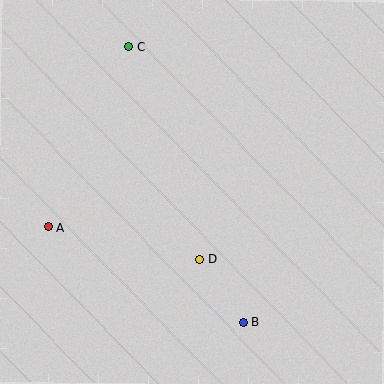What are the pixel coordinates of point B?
Point B is at (243, 322).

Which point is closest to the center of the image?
Point D at (200, 259) is closest to the center.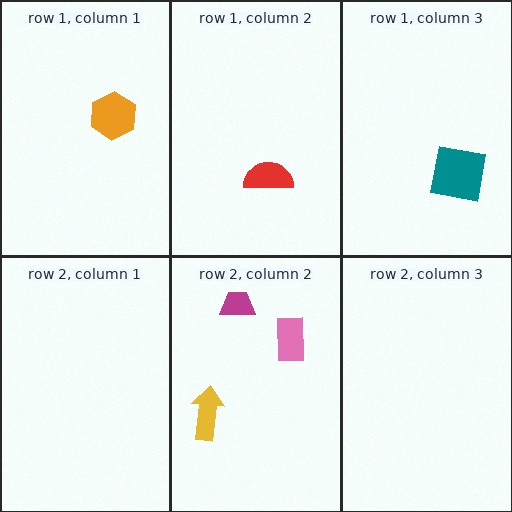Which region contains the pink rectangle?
The row 2, column 2 region.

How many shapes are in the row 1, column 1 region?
1.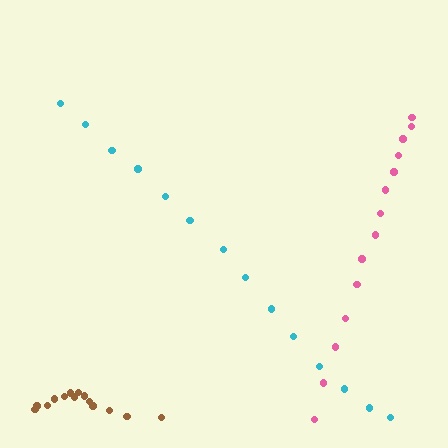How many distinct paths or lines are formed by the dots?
There are 3 distinct paths.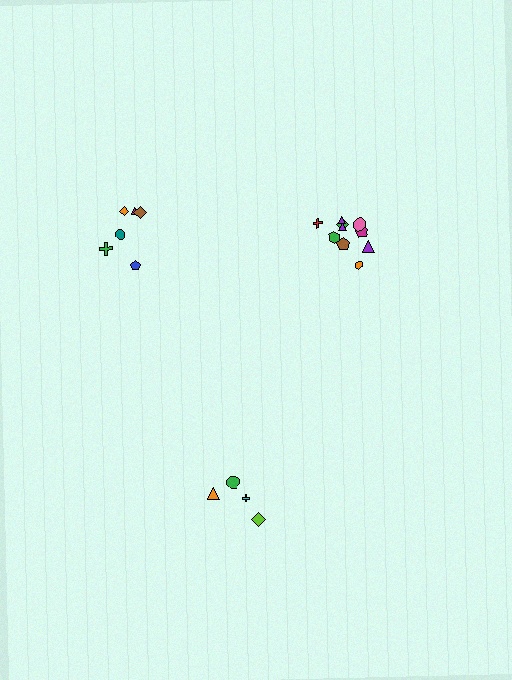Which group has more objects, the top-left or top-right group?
The top-right group.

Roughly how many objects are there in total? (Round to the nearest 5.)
Roughly 20 objects in total.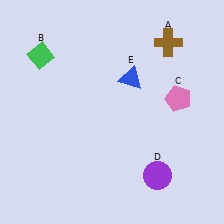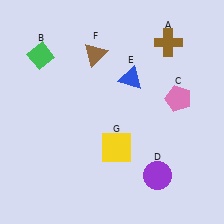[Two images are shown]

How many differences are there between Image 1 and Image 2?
There are 2 differences between the two images.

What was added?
A brown triangle (F), a yellow square (G) were added in Image 2.